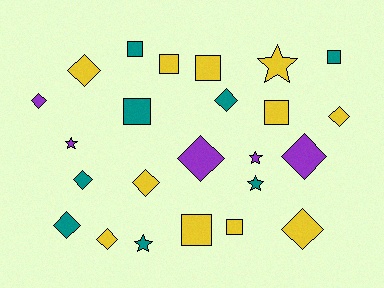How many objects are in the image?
There are 24 objects.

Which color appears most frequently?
Yellow, with 11 objects.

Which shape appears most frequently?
Diamond, with 11 objects.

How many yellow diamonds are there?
There are 5 yellow diamonds.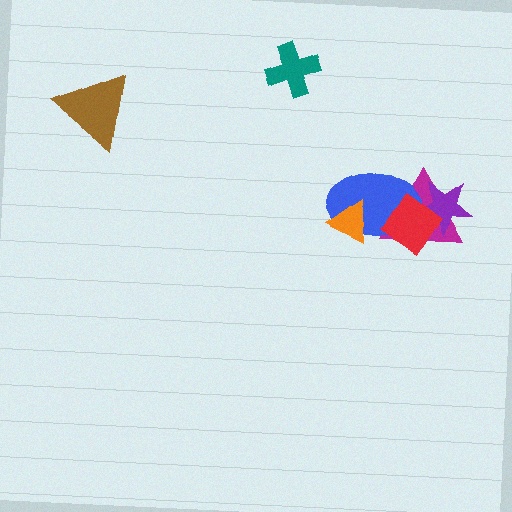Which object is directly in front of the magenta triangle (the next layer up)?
The blue ellipse is directly in front of the magenta triangle.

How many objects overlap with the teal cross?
0 objects overlap with the teal cross.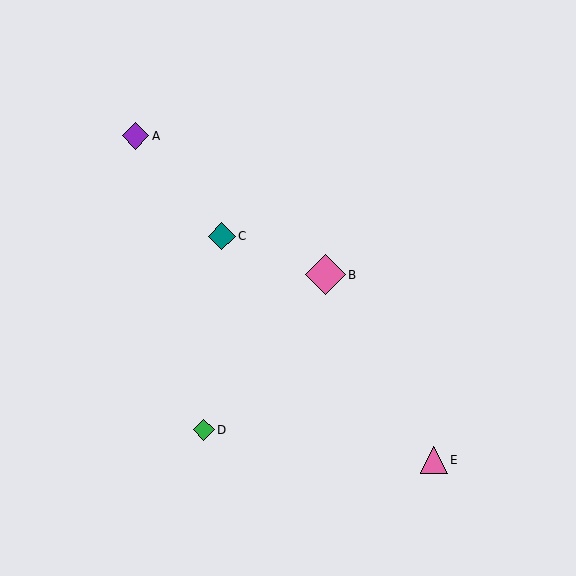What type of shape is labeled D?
Shape D is a green diamond.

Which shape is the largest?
The pink diamond (labeled B) is the largest.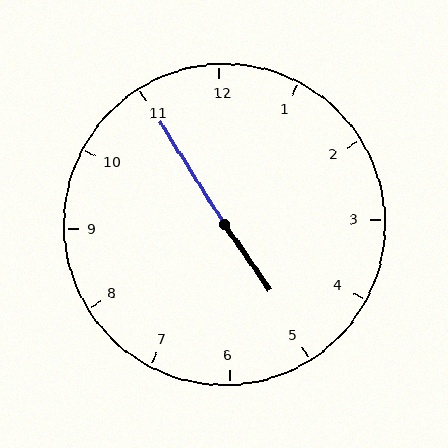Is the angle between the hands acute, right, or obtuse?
It is obtuse.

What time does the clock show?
4:55.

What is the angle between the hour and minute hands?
Approximately 178 degrees.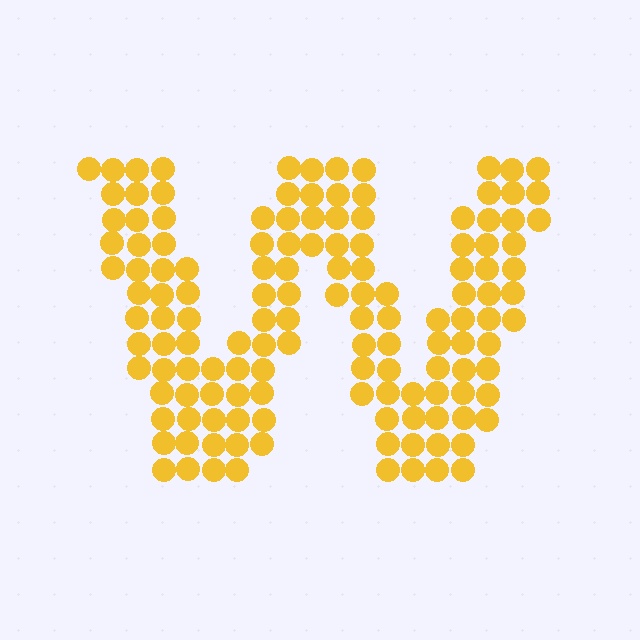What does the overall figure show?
The overall figure shows the letter W.